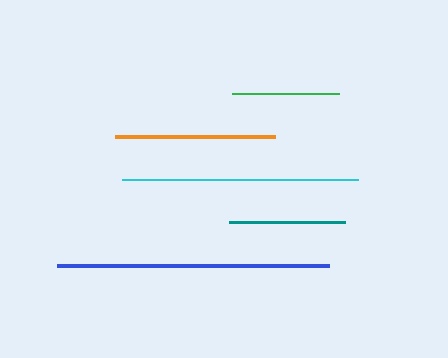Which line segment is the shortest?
The green line is the shortest at approximately 106 pixels.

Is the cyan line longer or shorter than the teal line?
The cyan line is longer than the teal line.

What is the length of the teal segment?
The teal segment is approximately 115 pixels long.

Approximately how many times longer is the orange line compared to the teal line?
The orange line is approximately 1.4 times the length of the teal line.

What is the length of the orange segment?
The orange segment is approximately 160 pixels long.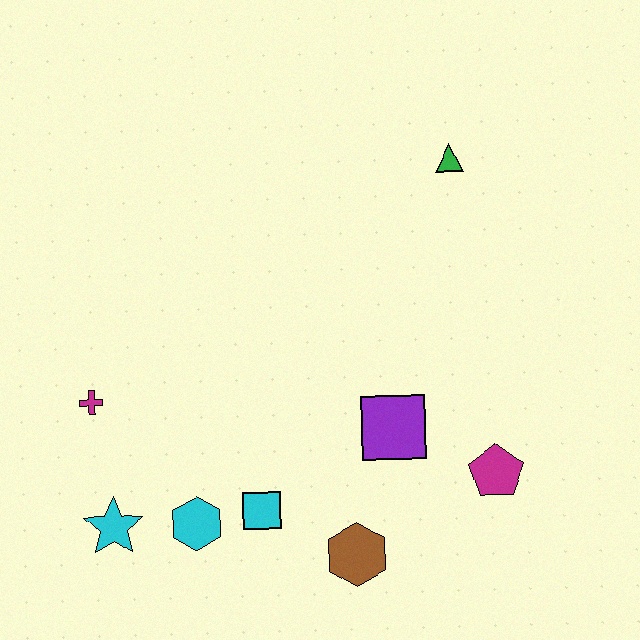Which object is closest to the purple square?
The magenta pentagon is closest to the purple square.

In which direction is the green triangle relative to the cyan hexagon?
The green triangle is above the cyan hexagon.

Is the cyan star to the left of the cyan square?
Yes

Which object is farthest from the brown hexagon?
The green triangle is farthest from the brown hexagon.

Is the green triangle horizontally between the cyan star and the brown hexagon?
No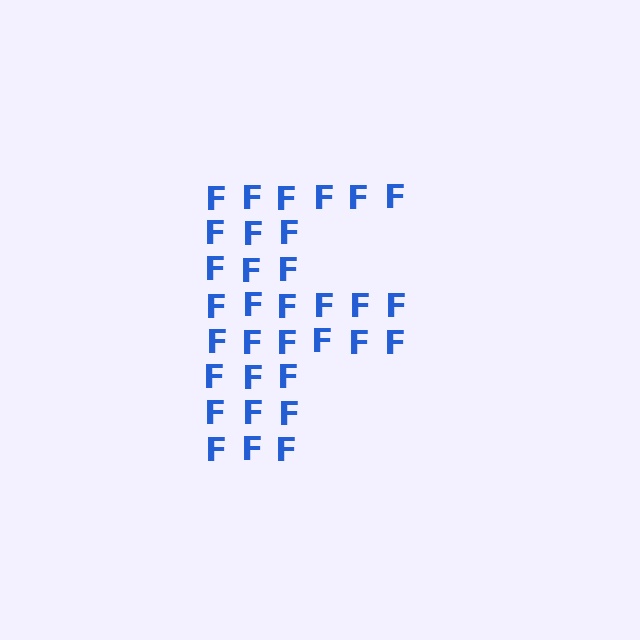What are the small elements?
The small elements are letter F's.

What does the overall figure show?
The overall figure shows the letter F.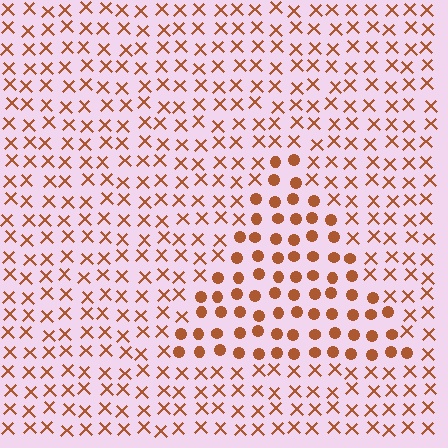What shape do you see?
I see a triangle.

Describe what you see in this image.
The image is filled with small brown elements arranged in a uniform grid. A triangle-shaped region contains circles, while the surrounding area contains X marks. The boundary is defined purely by the change in element shape.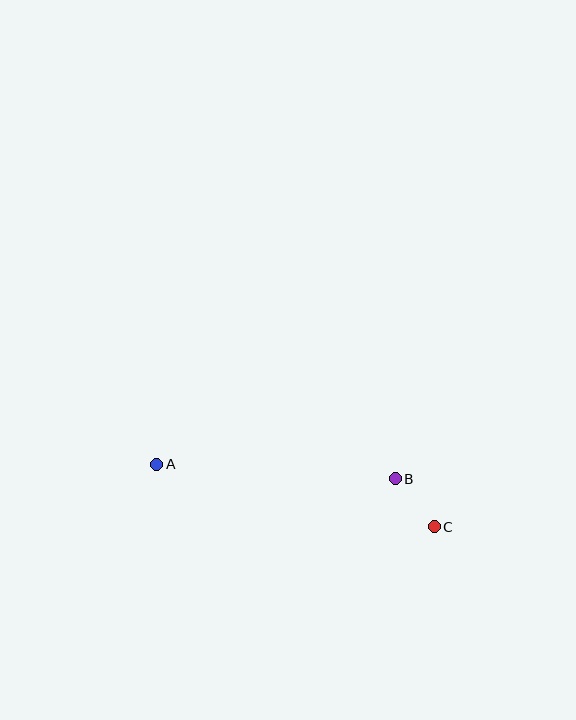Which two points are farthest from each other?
Points A and C are farthest from each other.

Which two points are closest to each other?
Points B and C are closest to each other.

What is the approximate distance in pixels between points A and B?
The distance between A and B is approximately 239 pixels.